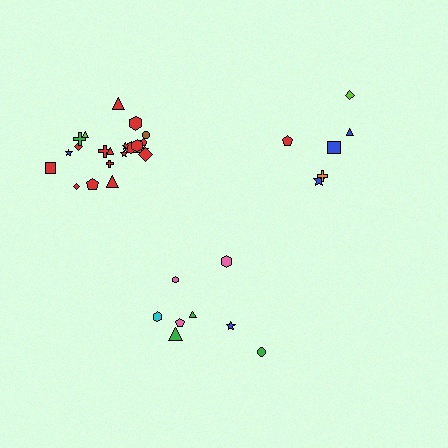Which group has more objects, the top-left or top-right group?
The top-left group.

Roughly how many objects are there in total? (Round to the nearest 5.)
Roughly 35 objects in total.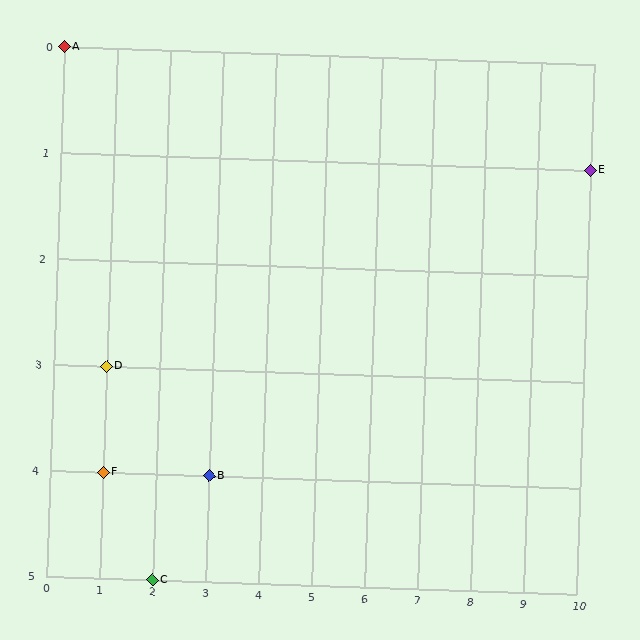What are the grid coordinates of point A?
Point A is at grid coordinates (0, 0).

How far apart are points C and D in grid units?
Points C and D are 1 column and 2 rows apart (about 2.2 grid units diagonally).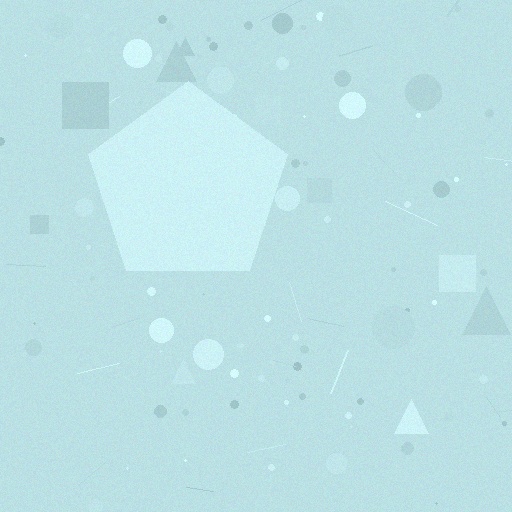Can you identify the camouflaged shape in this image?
The camouflaged shape is a pentagon.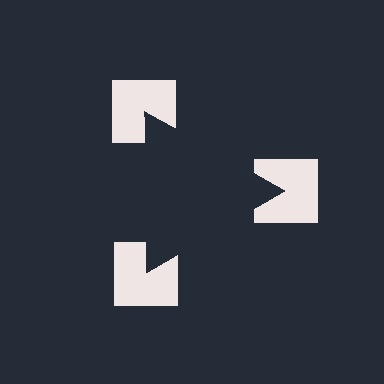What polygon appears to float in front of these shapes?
An illusory triangle — its edges are inferred from the aligned wedge cuts in the notched squares, not physically drawn.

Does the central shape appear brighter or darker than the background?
It typically appears slightly darker than the background, even though no actual brightness change is drawn.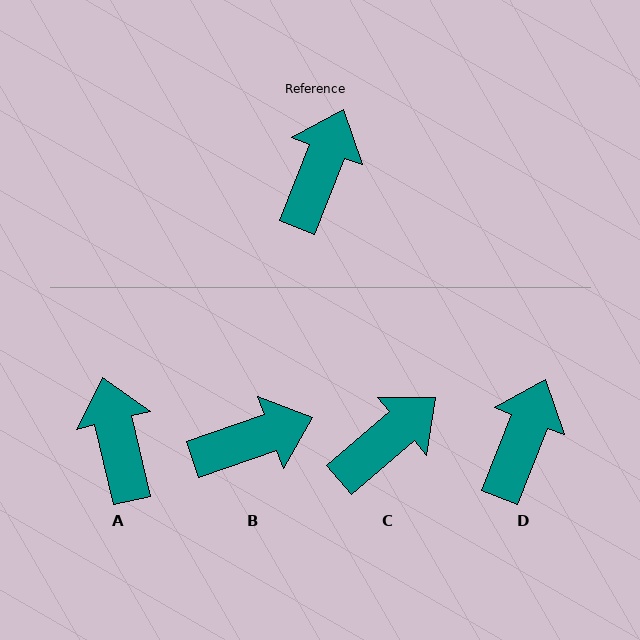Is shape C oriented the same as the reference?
No, it is off by about 28 degrees.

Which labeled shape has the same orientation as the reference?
D.